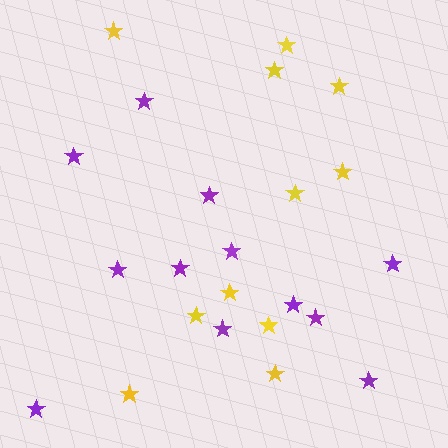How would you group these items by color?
There are 2 groups: one group of purple stars (12) and one group of yellow stars (11).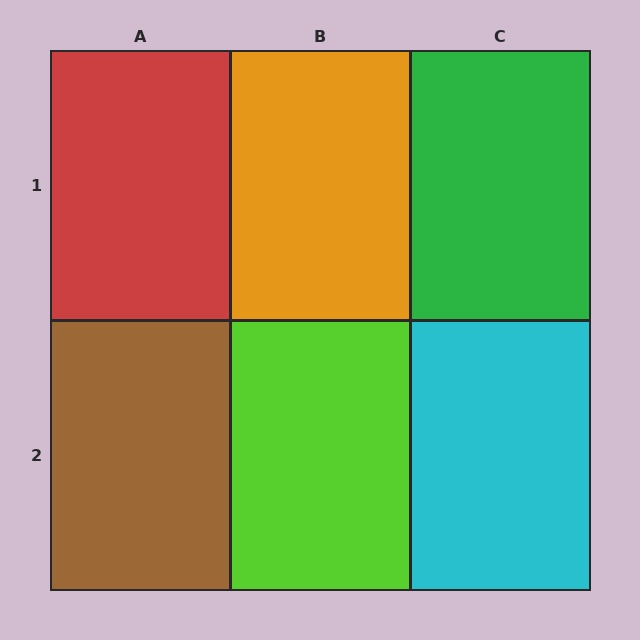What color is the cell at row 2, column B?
Lime.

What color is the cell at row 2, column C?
Cyan.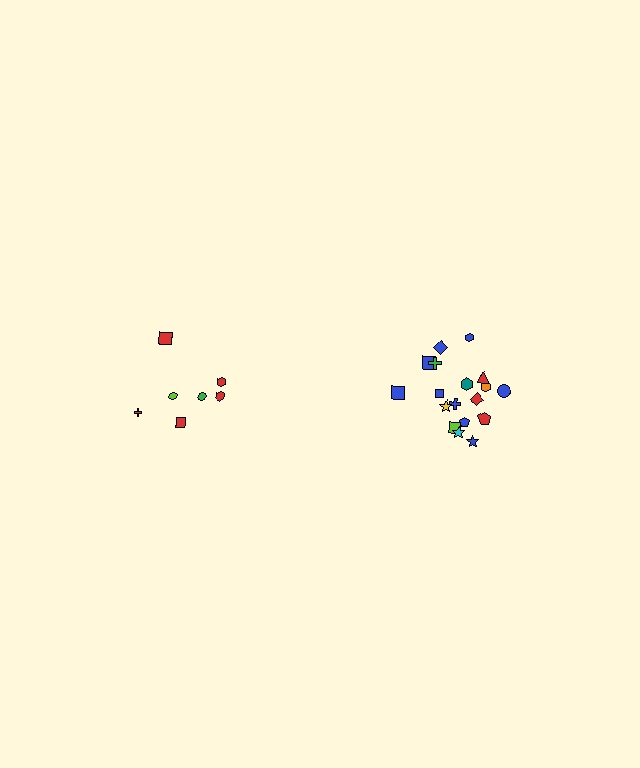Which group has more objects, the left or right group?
The right group.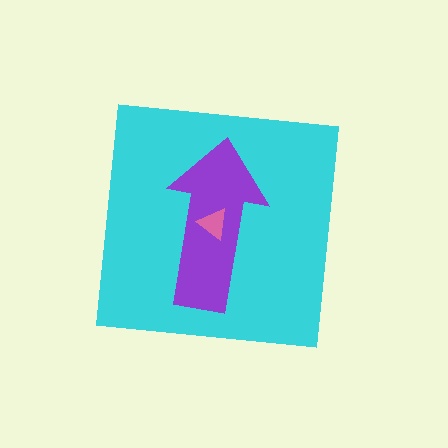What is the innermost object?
The pink triangle.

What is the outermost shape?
The cyan square.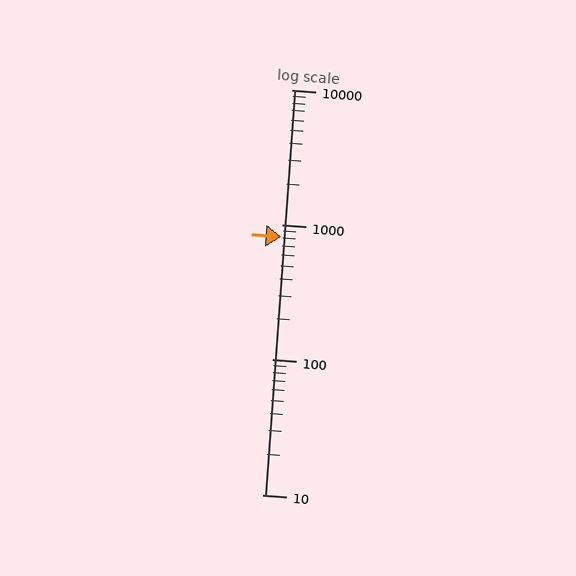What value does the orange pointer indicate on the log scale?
The pointer indicates approximately 810.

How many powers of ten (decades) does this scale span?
The scale spans 3 decades, from 10 to 10000.